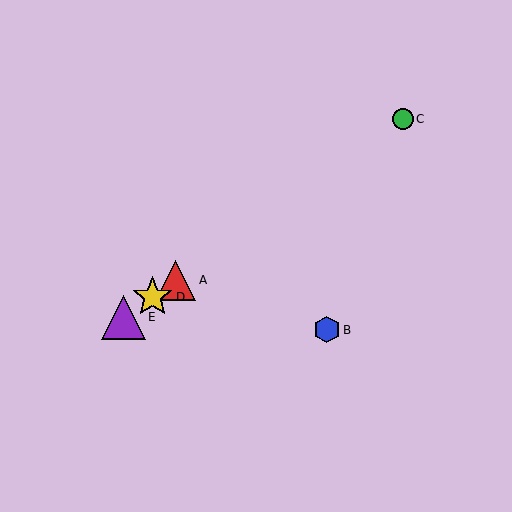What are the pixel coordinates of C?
Object C is at (403, 119).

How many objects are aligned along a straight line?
4 objects (A, C, D, E) are aligned along a straight line.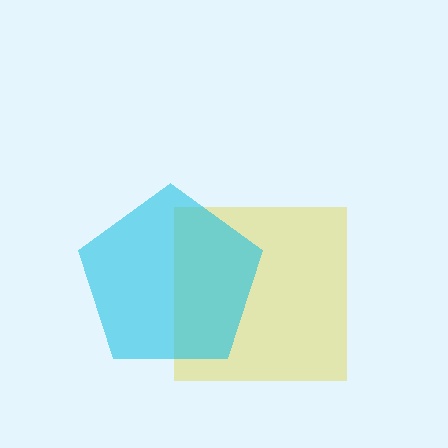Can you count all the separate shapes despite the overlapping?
Yes, there are 2 separate shapes.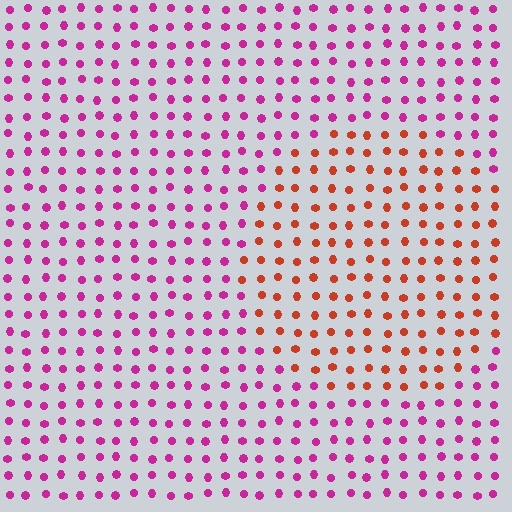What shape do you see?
I see a circle.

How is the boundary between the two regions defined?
The boundary is defined purely by a slight shift in hue (about 52 degrees). Spacing, size, and orientation are identical on both sides.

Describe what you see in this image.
The image is filled with small magenta elements in a uniform arrangement. A circle-shaped region is visible where the elements are tinted to a slightly different hue, forming a subtle color boundary.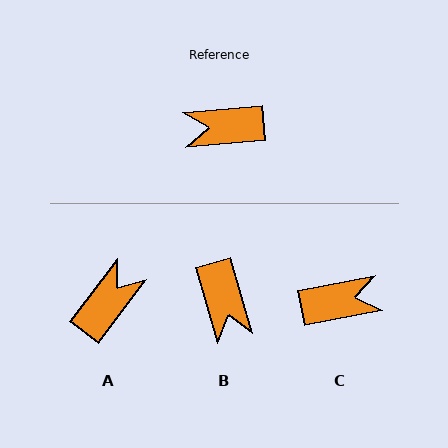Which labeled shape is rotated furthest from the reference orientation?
C, about 174 degrees away.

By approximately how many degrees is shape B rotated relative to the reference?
Approximately 101 degrees counter-clockwise.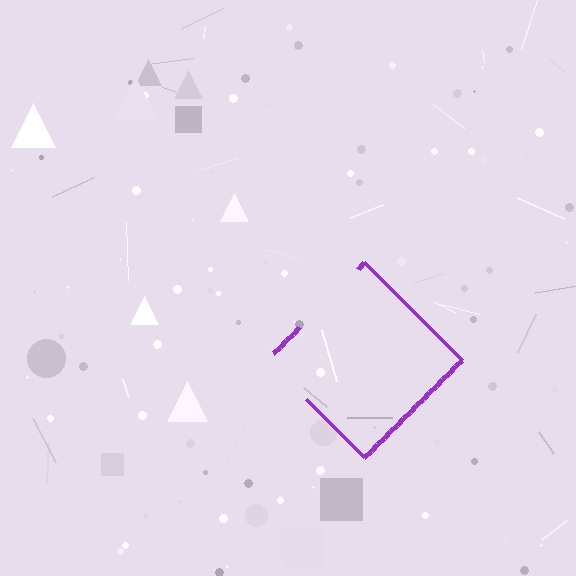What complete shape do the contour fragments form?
The contour fragments form a diamond.